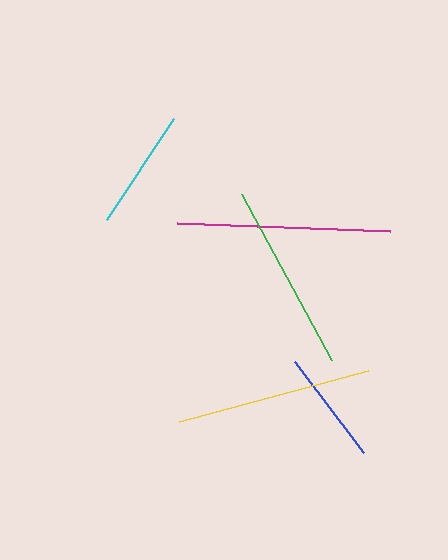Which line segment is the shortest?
The blue line is the shortest at approximately 114 pixels.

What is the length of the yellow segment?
The yellow segment is approximately 195 pixels long.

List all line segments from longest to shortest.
From longest to shortest: magenta, yellow, green, cyan, blue.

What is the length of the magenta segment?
The magenta segment is approximately 213 pixels long.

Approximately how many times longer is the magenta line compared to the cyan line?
The magenta line is approximately 1.8 times the length of the cyan line.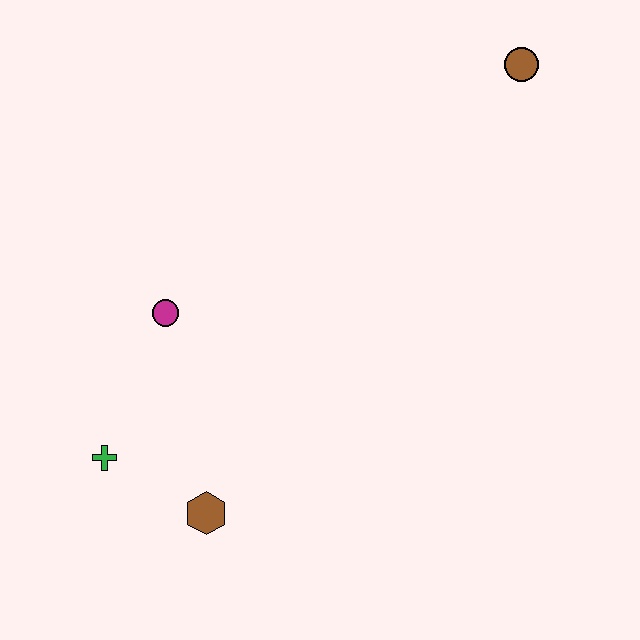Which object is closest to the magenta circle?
The green cross is closest to the magenta circle.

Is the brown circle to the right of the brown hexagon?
Yes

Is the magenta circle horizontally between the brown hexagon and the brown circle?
No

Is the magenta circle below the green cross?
No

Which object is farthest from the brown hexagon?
The brown circle is farthest from the brown hexagon.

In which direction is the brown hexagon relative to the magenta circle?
The brown hexagon is below the magenta circle.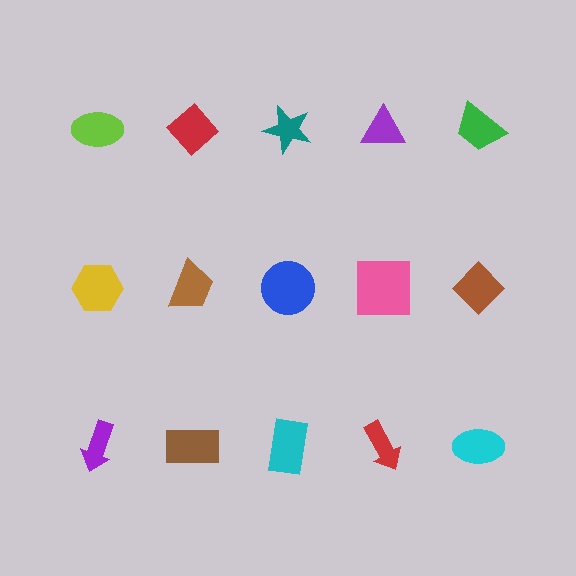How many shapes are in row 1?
5 shapes.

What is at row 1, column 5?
A green trapezoid.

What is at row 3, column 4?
A red arrow.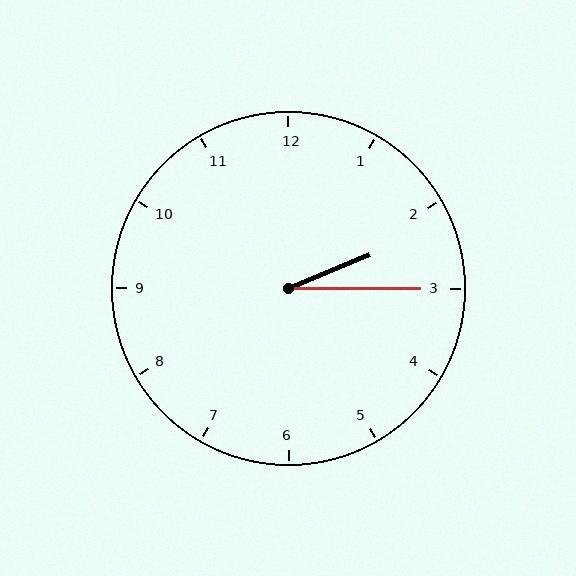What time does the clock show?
2:15.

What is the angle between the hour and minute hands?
Approximately 22 degrees.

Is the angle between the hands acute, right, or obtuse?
It is acute.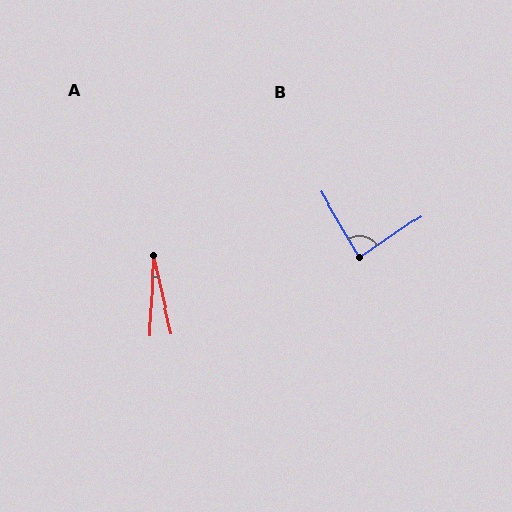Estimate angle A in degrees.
Approximately 15 degrees.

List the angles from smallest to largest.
A (15°), B (86°).